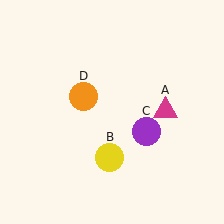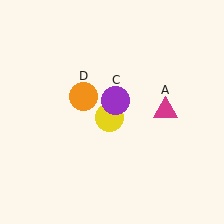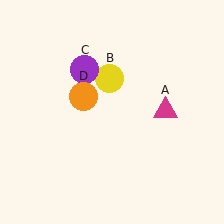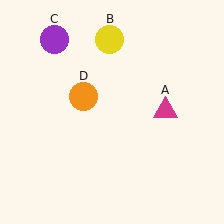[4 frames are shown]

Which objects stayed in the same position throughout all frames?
Magenta triangle (object A) and orange circle (object D) remained stationary.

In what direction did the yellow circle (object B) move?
The yellow circle (object B) moved up.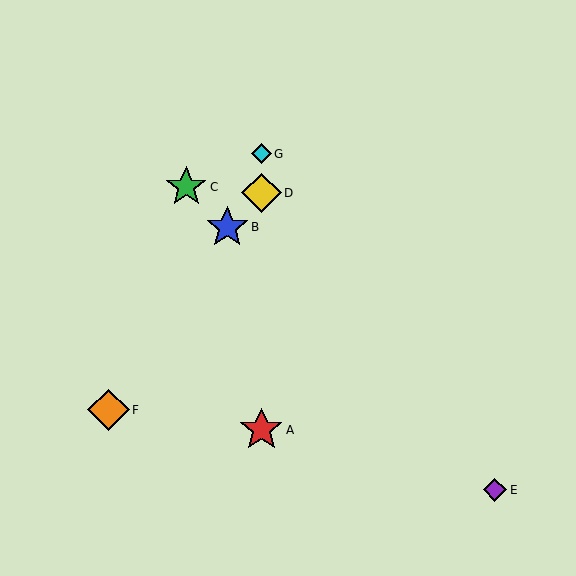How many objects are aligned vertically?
3 objects (A, D, G) are aligned vertically.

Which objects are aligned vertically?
Objects A, D, G are aligned vertically.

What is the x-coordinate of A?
Object A is at x≈261.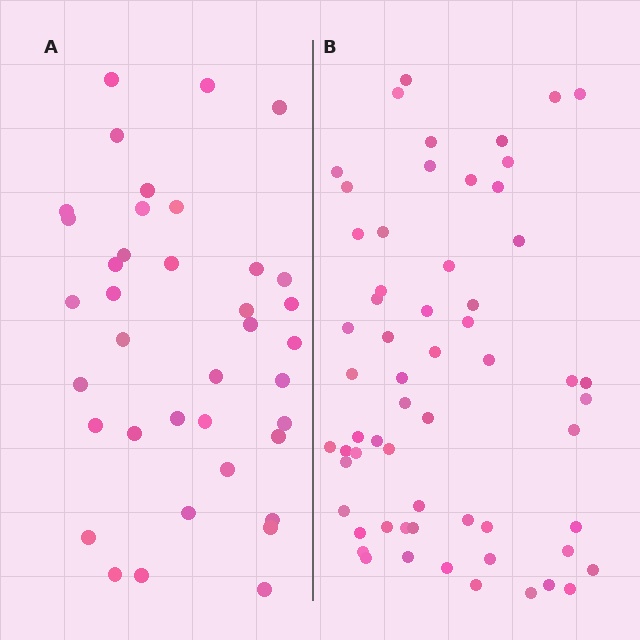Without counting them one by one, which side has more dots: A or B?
Region B (the right region) has more dots.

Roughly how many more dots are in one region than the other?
Region B has approximately 20 more dots than region A.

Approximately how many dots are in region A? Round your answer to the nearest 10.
About 40 dots. (The exact count is 38, which rounds to 40.)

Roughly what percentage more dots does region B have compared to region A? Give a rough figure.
About 60% more.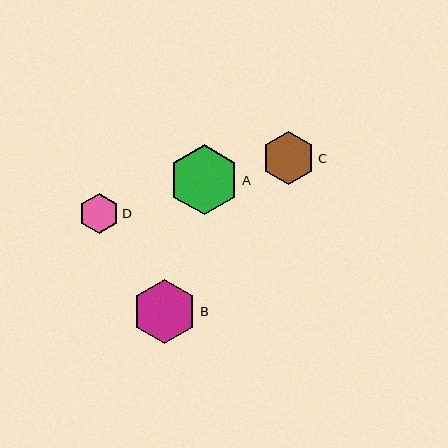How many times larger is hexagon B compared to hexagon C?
Hexagon B is approximately 1.2 times the size of hexagon C.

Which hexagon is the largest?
Hexagon A is the largest with a size of approximately 70 pixels.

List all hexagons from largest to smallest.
From largest to smallest: A, B, C, D.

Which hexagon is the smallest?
Hexagon D is the smallest with a size of approximately 40 pixels.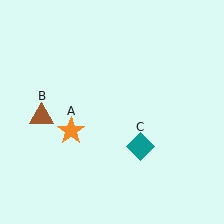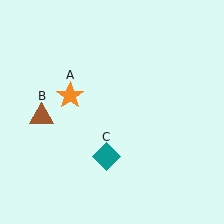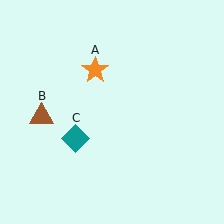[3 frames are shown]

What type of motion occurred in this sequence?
The orange star (object A), teal diamond (object C) rotated clockwise around the center of the scene.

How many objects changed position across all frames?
2 objects changed position: orange star (object A), teal diamond (object C).